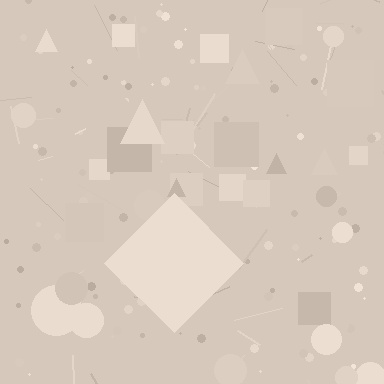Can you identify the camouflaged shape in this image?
The camouflaged shape is a diamond.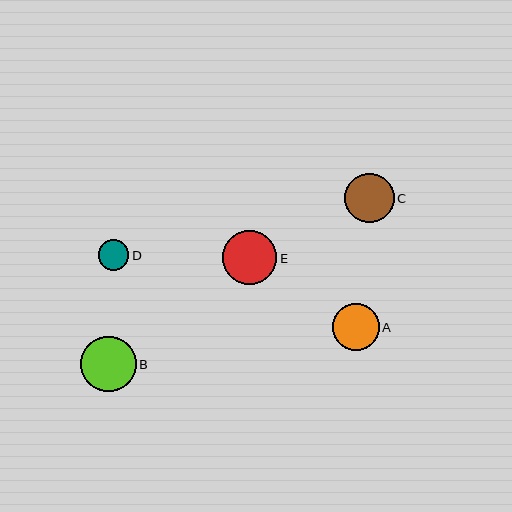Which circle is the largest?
Circle B is the largest with a size of approximately 56 pixels.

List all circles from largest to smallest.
From largest to smallest: B, E, C, A, D.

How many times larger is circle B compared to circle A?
Circle B is approximately 1.2 times the size of circle A.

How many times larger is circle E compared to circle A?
Circle E is approximately 1.1 times the size of circle A.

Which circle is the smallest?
Circle D is the smallest with a size of approximately 31 pixels.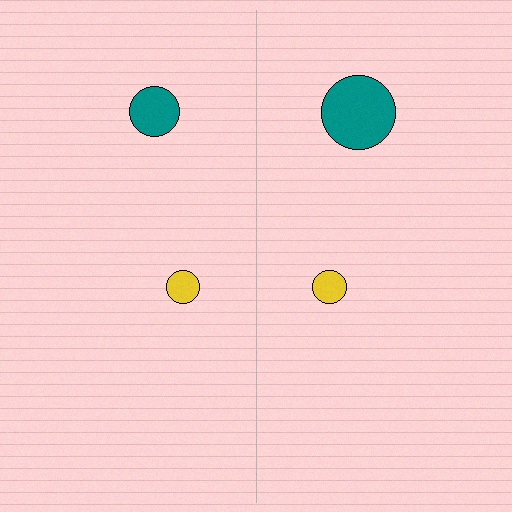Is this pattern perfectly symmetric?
No, the pattern is not perfectly symmetric. The teal circle on the right side has a different size than its mirror counterpart.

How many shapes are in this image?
There are 4 shapes in this image.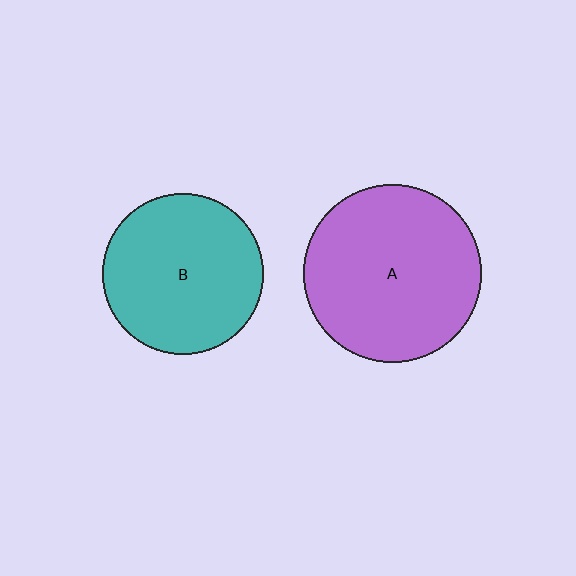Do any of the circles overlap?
No, none of the circles overlap.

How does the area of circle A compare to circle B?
Approximately 1.2 times.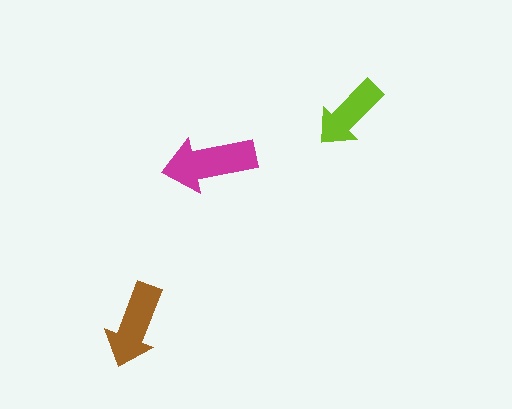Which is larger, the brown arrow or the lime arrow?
The brown one.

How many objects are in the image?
There are 3 objects in the image.